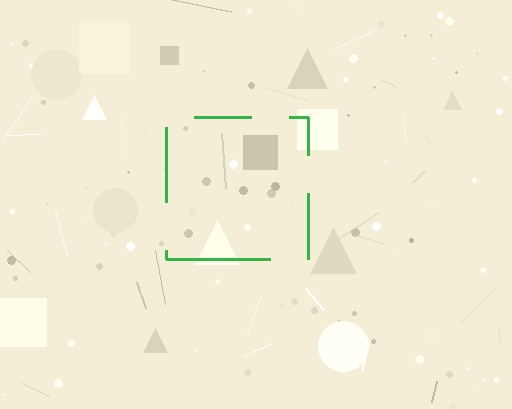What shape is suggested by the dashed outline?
The dashed outline suggests a square.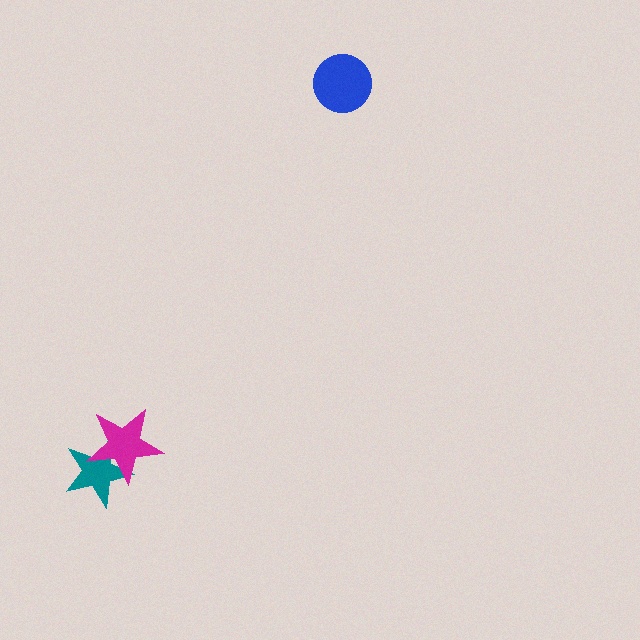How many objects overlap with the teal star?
1 object overlaps with the teal star.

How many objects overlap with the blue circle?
0 objects overlap with the blue circle.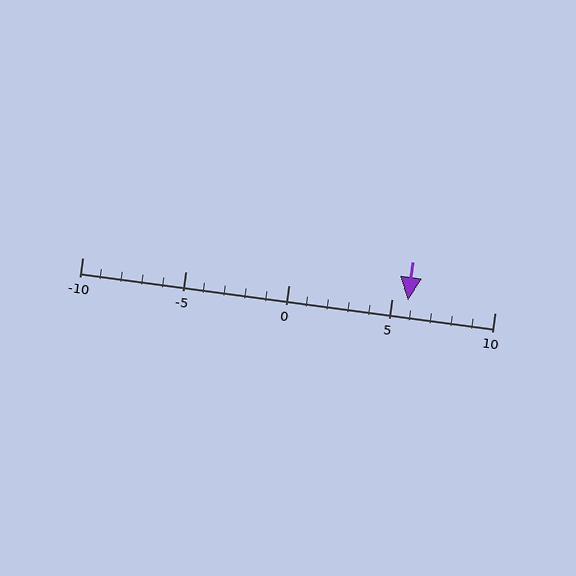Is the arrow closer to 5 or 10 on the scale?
The arrow is closer to 5.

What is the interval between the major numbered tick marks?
The major tick marks are spaced 5 units apart.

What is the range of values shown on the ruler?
The ruler shows values from -10 to 10.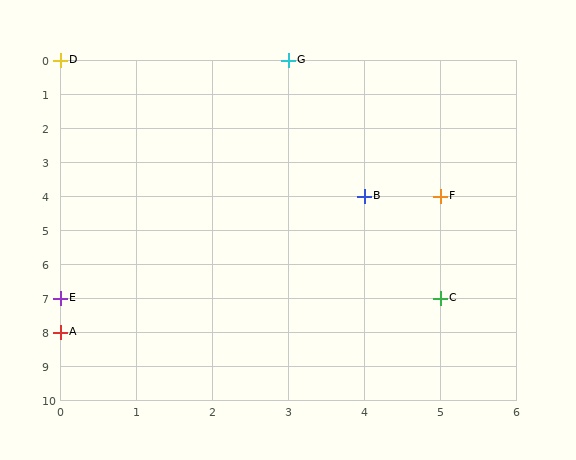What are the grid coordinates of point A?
Point A is at grid coordinates (0, 8).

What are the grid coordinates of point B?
Point B is at grid coordinates (4, 4).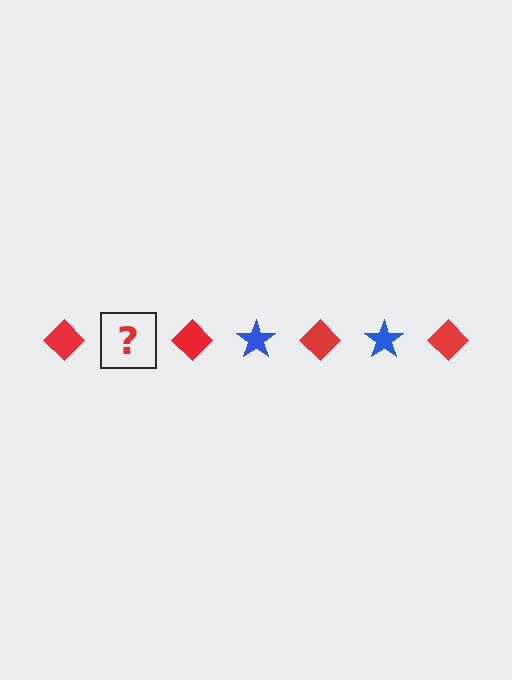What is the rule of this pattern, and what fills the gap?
The rule is that the pattern alternates between red diamond and blue star. The gap should be filled with a blue star.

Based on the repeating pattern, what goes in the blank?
The blank should be a blue star.